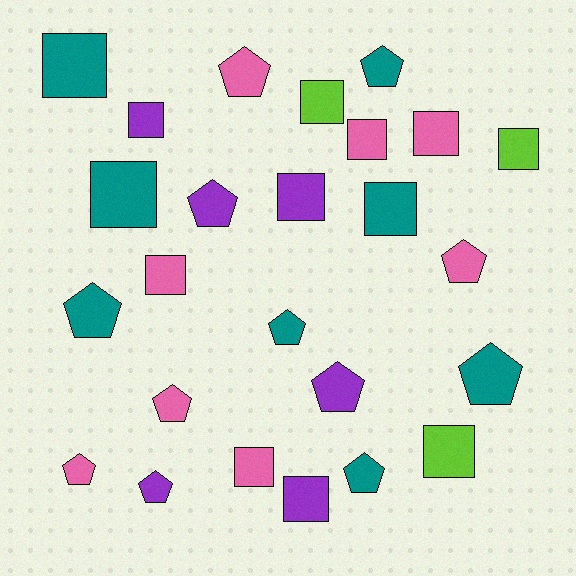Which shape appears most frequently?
Square, with 13 objects.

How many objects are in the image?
There are 25 objects.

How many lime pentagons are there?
There are no lime pentagons.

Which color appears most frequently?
Teal, with 8 objects.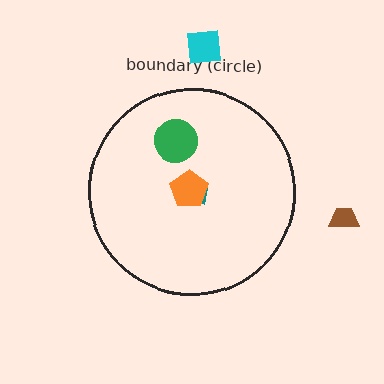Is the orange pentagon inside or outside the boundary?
Inside.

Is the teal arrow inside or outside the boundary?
Inside.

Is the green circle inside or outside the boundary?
Inside.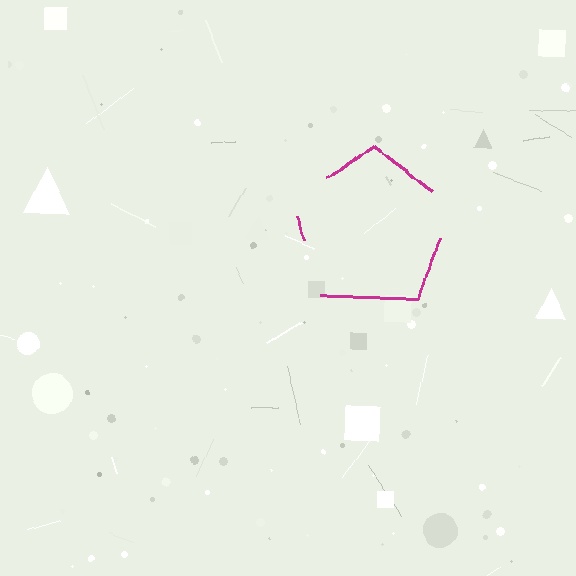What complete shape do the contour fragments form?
The contour fragments form a pentagon.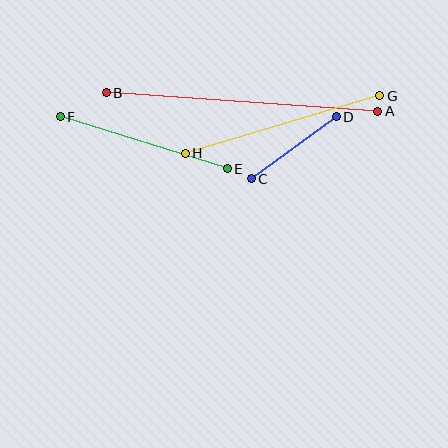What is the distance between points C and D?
The distance is approximately 105 pixels.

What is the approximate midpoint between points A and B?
The midpoint is at approximately (242, 102) pixels.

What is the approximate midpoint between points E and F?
The midpoint is at approximately (144, 143) pixels.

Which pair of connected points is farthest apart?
Points A and B are farthest apart.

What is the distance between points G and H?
The distance is approximately 203 pixels.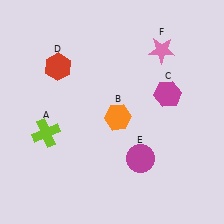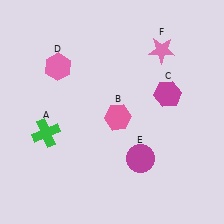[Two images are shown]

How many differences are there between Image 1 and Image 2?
There are 3 differences between the two images.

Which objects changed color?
A changed from lime to green. B changed from orange to pink. D changed from red to pink.